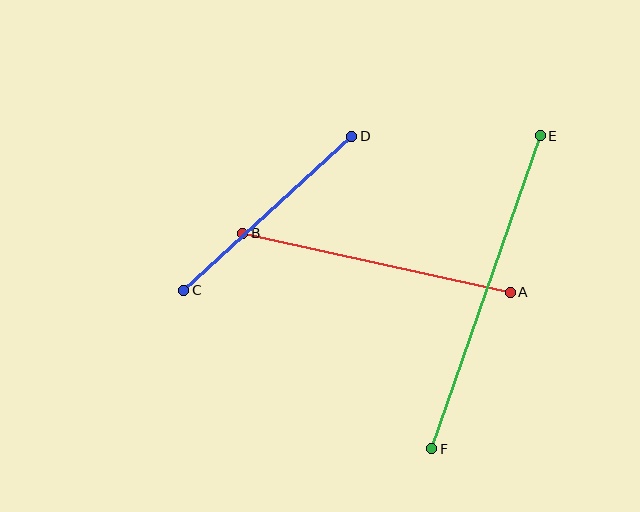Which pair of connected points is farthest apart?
Points E and F are farthest apart.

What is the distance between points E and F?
The distance is approximately 331 pixels.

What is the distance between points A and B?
The distance is approximately 274 pixels.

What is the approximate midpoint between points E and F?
The midpoint is at approximately (486, 292) pixels.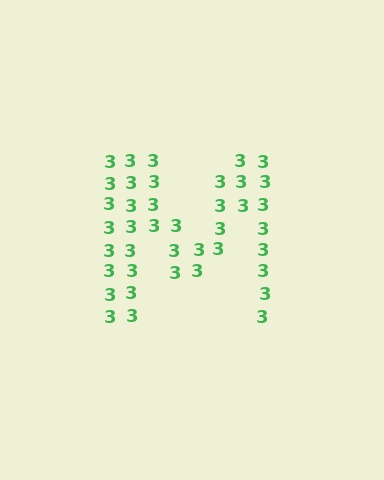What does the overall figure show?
The overall figure shows the letter M.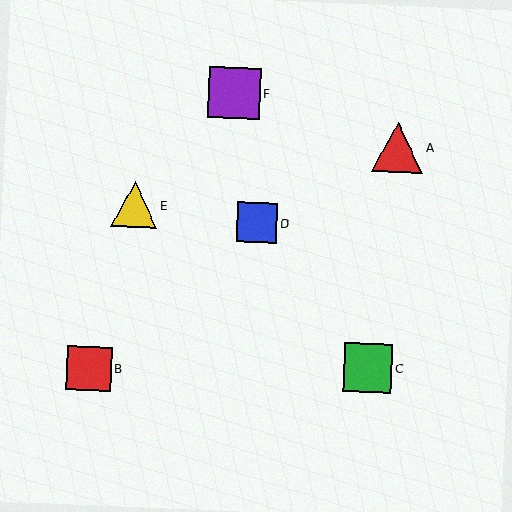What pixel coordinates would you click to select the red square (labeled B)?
Click at (89, 368) to select the red square B.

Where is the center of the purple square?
The center of the purple square is at (234, 93).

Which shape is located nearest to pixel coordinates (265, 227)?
The blue square (labeled D) at (257, 223) is nearest to that location.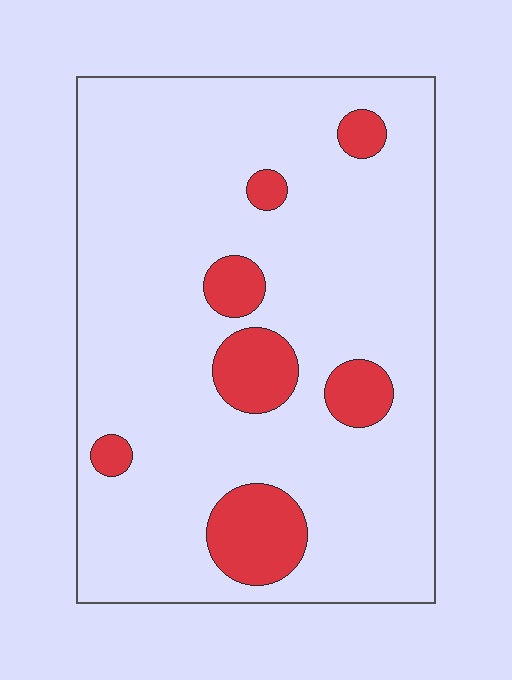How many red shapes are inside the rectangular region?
7.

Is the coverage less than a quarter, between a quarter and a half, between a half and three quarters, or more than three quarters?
Less than a quarter.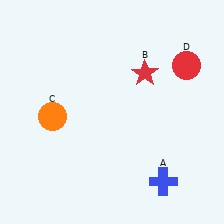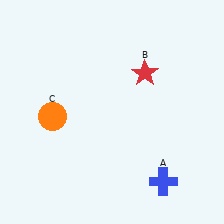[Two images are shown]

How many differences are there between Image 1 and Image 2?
There is 1 difference between the two images.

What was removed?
The red circle (D) was removed in Image 2.